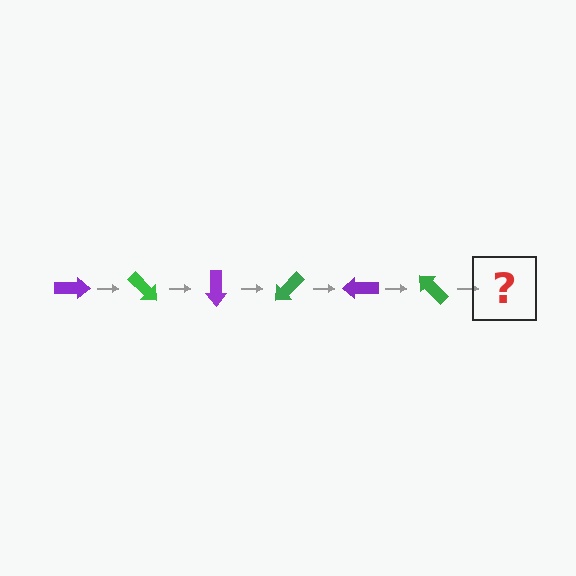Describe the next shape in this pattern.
It should be a purple arrow, rotated 270 degrees from the start.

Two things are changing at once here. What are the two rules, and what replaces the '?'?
The two rules are that it rotates 45 degrees each step and the color cycles through purple and green. The '?' should be a purple arrow, rotated 270 degrees from the start.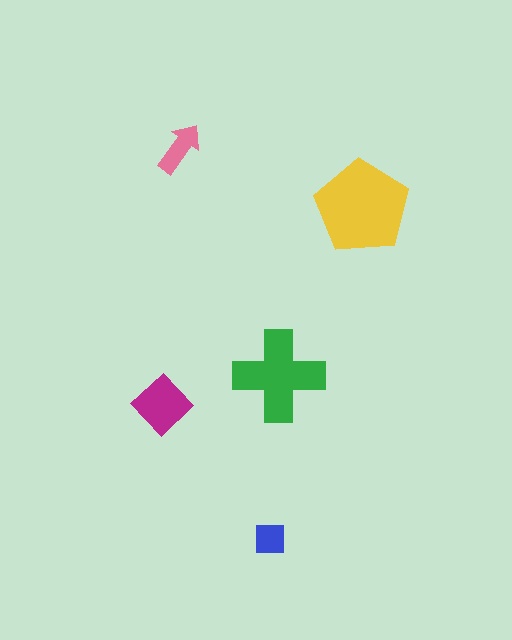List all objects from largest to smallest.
The yellow pentagon, the green cross, the magenta diamond, the pink arrow, the blue square.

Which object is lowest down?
The blue square is bottommost.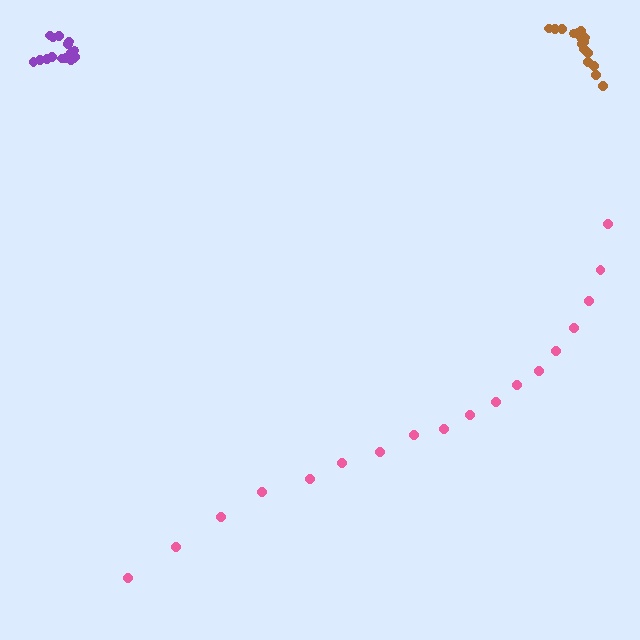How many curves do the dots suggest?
There are 3 distinct paths.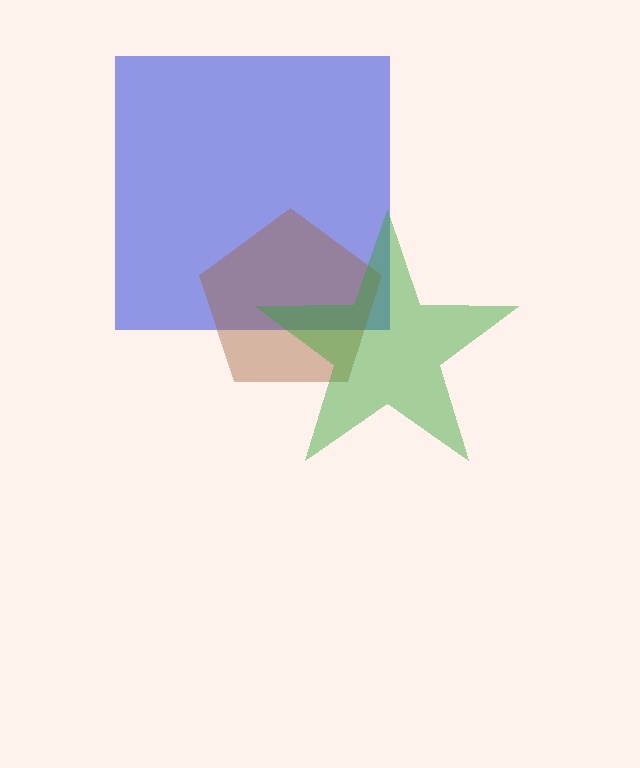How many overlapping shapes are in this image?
There are 3 overlapping shapes in the image.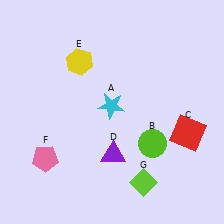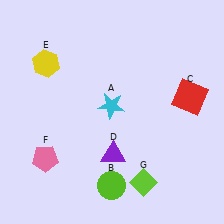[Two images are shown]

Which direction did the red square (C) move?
The red square (C) moved up.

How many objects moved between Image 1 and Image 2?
3 objects moved between the two images.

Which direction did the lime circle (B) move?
The lime circle (B) moved down.